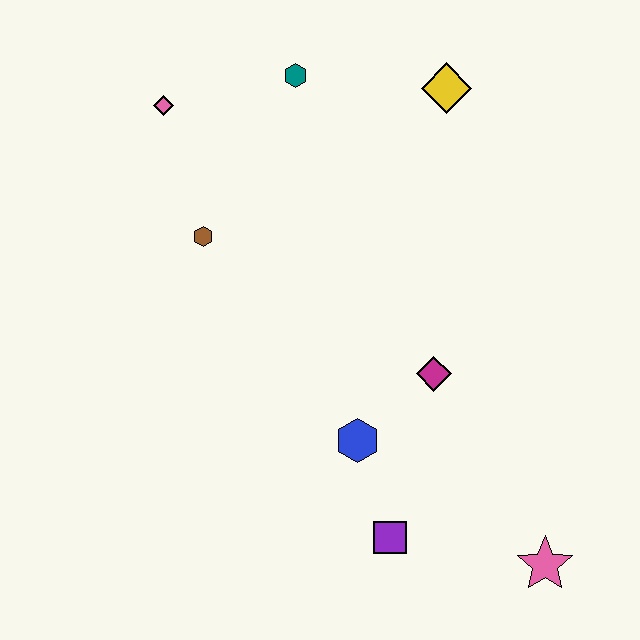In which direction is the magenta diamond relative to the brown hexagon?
The magenta diamond is to the right of the brown hexagon.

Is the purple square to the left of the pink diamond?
No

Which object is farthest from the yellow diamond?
The pink star is farthest from the yellow diamond.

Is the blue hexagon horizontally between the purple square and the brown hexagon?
Yes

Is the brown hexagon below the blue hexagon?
No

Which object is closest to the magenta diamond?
The blue hexagon is closest to the magenta diamond.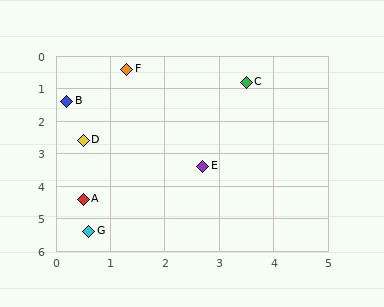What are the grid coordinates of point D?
Point D is at approximately (0.5, 2.6).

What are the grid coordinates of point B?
Point B is at approximately (0.2, 1.4).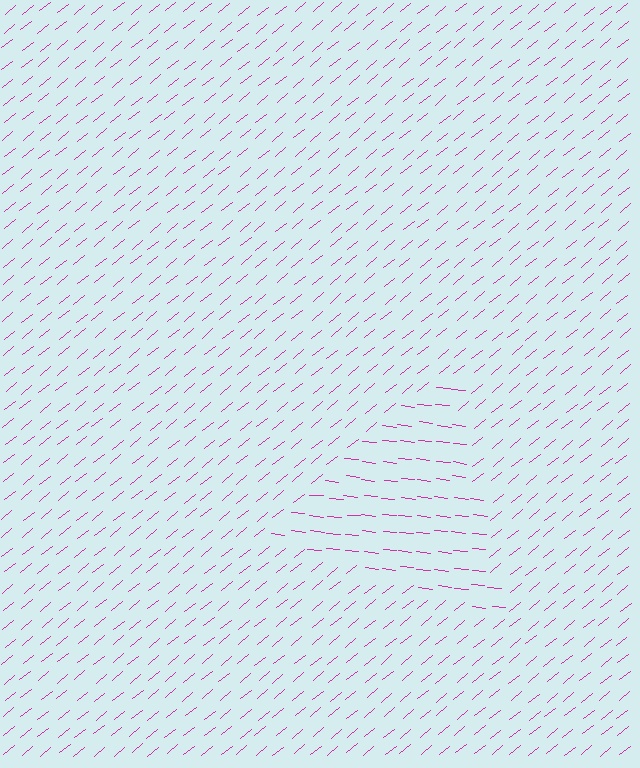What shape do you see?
I see a triangle.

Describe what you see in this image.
The image is filled with small magenta line segments. A triangle region in the image has lines oriented differently from the surrounding lines, creating a visible texture boundary.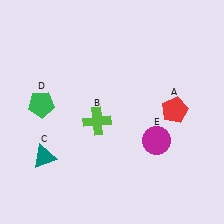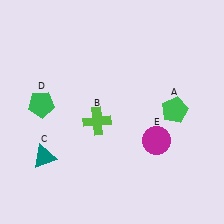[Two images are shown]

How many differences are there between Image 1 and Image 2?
There is 1 difference between the two images.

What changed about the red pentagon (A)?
In Image 1, A is red. In Image 2, it changed to green.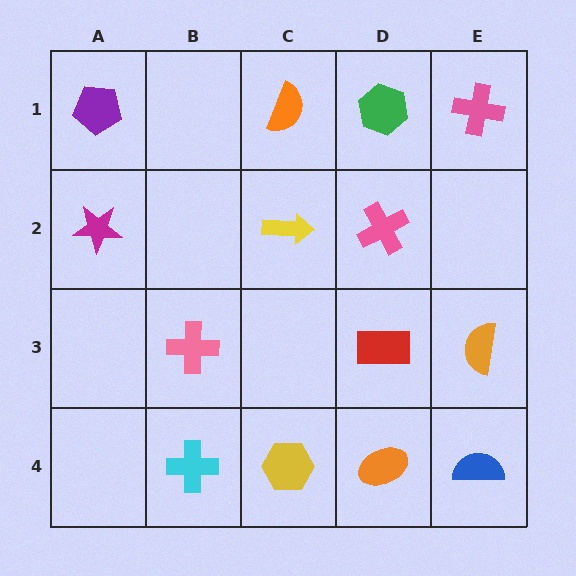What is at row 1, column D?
A green hexagon.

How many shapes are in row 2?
3 shapes.